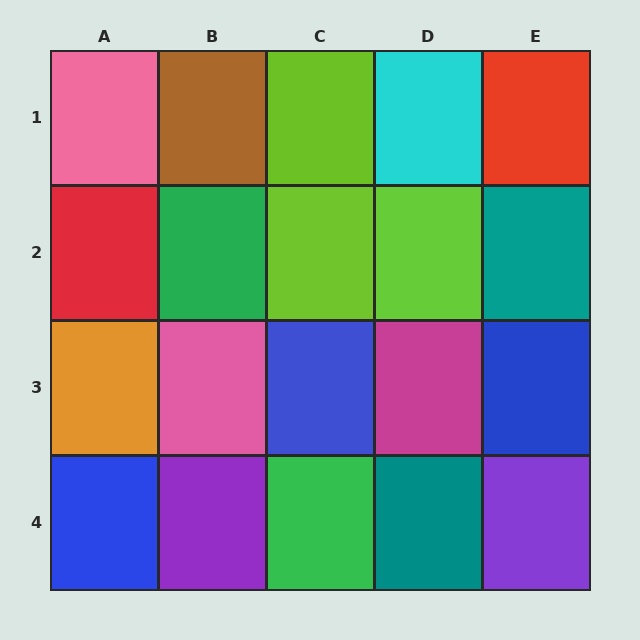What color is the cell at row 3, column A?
Orange.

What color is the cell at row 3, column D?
Magenta.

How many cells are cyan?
1 cell is cyan.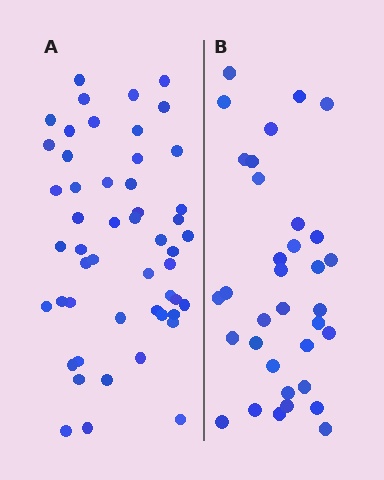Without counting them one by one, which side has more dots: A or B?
Region A (the left region) has more dots.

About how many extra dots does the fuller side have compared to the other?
Region A has approximately 15 more dots than region B.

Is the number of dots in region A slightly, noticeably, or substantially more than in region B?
Region A has substantially more. The ratio is roughly 1.5 to 1.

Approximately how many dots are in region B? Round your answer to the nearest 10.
About 30 dots. (The exact count is 34, which rounds to 30.)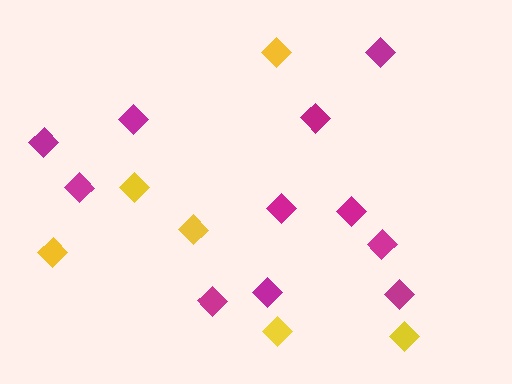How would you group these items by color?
There are 2 groups: one group of yellow diamonds (6) and one group of magenta diamonds (11).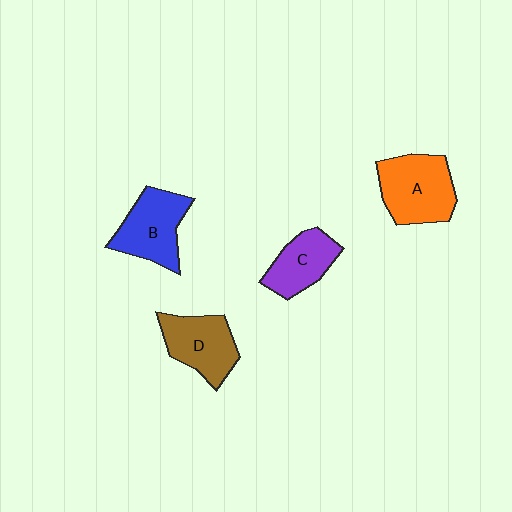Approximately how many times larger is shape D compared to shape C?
Approximately 1.2 times.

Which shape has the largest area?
Shape A (orange).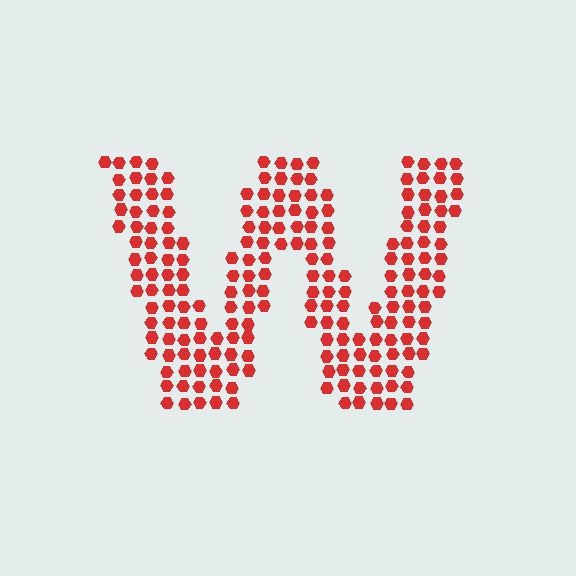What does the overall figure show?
The overall figure shows the letter W.